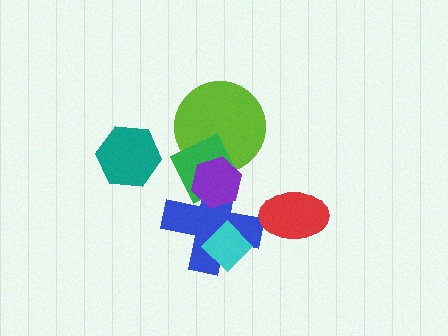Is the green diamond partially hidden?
Yes, it is partially covered by another shape.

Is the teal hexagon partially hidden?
No, no other shape covers it.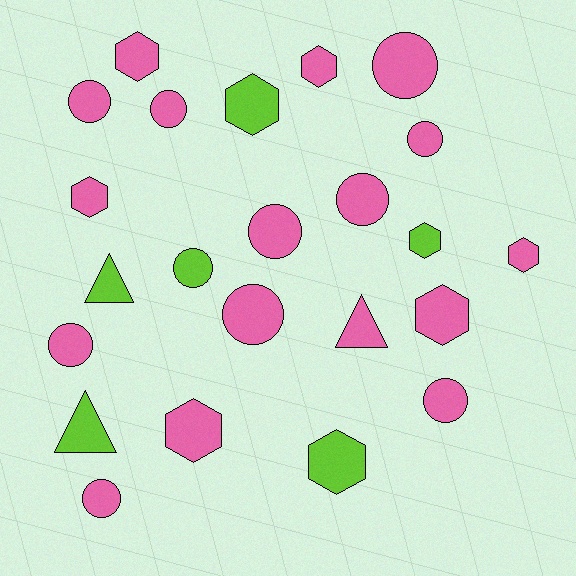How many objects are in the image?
There are 23 objects.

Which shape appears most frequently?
Circle, with 11 objects.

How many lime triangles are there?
There are 2 lime triangles.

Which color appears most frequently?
Pink, with 17 objects.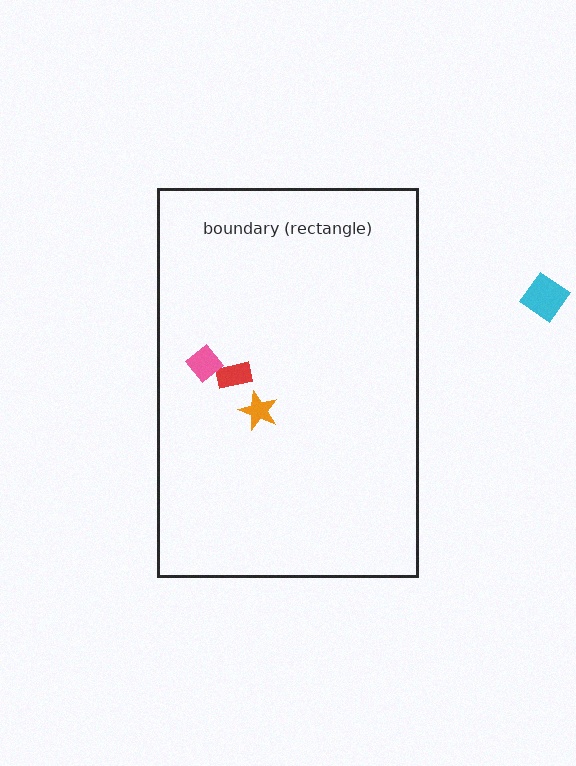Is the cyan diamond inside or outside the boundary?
Outside.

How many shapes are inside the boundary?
3 inside, 1 outside.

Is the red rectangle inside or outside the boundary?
Inside.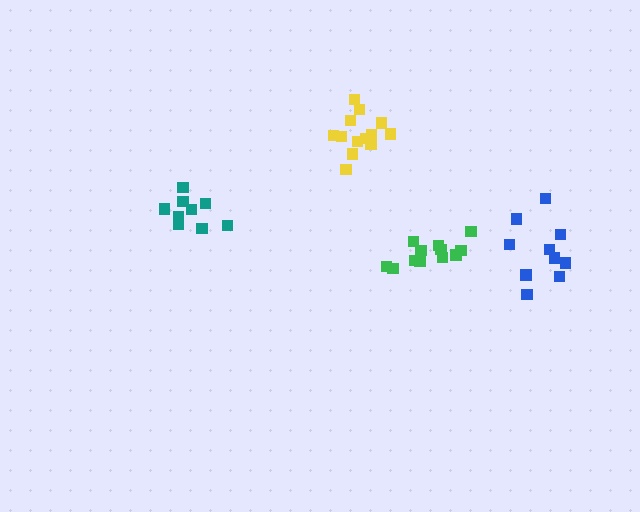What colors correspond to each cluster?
The clusters are colored: green, blue, yellow, teal.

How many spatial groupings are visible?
There are 4 spatial groupings.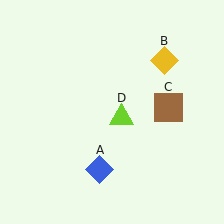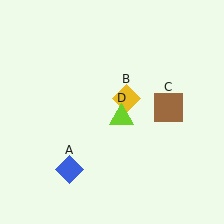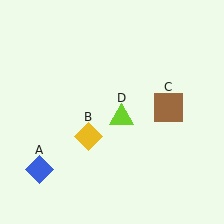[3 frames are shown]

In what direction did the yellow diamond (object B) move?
The yellow diamond (object B) moved down and to the left.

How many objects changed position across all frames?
2 objects changed position: blue diamond (object A), yellow diamond (object B).